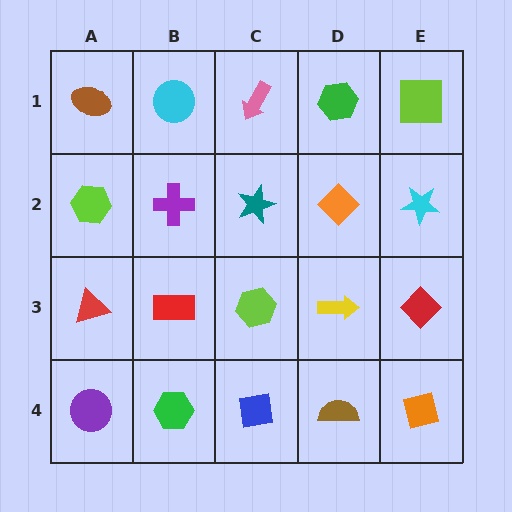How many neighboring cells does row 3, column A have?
3.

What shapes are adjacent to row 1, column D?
An orange diamond (row 2, column D), a pink arrow (row 1, column C), a lime square (row 1, column E).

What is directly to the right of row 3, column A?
A red rectangle.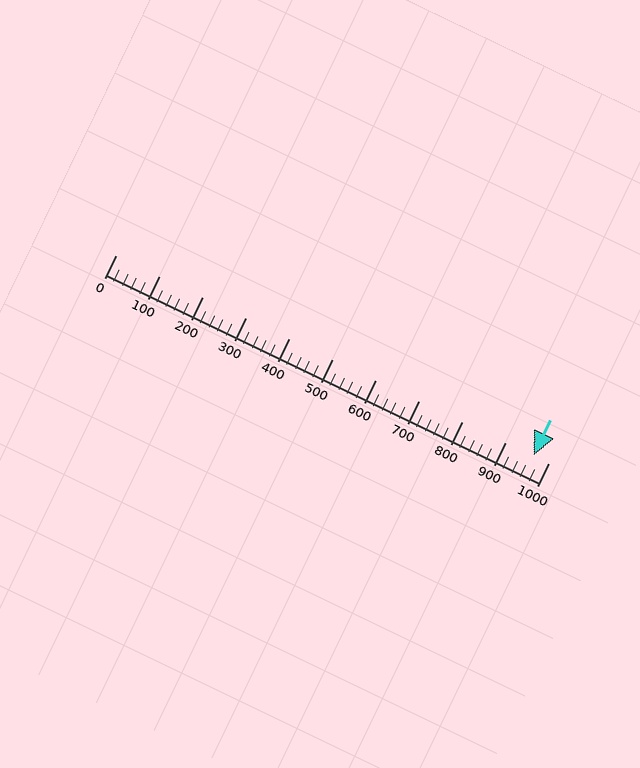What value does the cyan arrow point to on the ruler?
The cyan arrow points to approximately 965.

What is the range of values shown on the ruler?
The ruler shows values from 0 to 1000.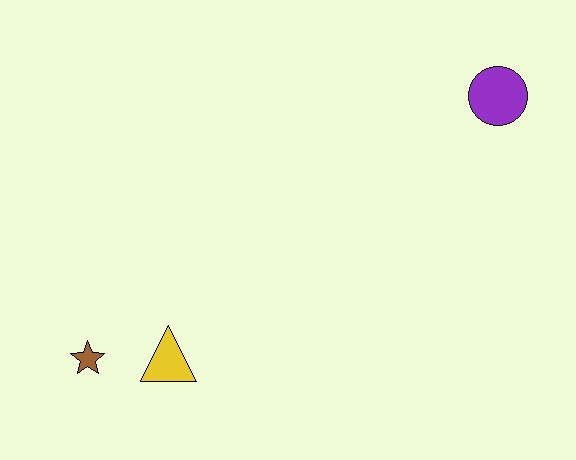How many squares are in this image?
There are no squares.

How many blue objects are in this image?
There are no blue objects.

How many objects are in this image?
There are 3 objects.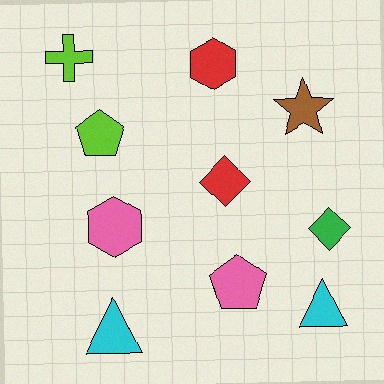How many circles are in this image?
There are no circles.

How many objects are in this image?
There are 10 objects.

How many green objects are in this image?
There is 1 green object.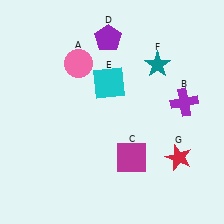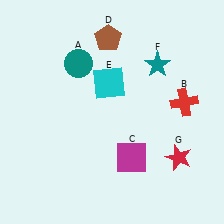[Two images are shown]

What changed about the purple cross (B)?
In Image 1, B is purple. In Image 2, it changed to red.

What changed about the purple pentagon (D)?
In Image 1, D is purple. In Image 2, it changed to brown.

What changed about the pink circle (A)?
In Image 1, A is pink. In Image 2, it changed to teal.